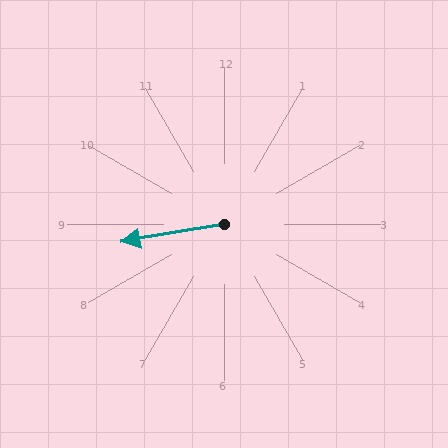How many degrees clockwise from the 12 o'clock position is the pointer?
Approximately 260 degrees.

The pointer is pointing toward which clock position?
Roughly 9 o'clock.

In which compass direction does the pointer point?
West.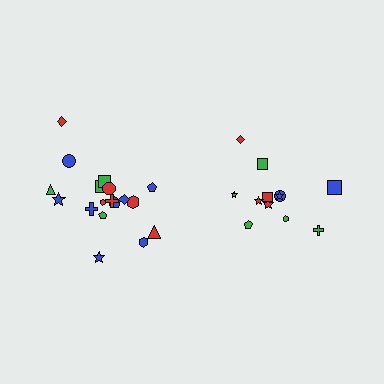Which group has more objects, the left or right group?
The left group.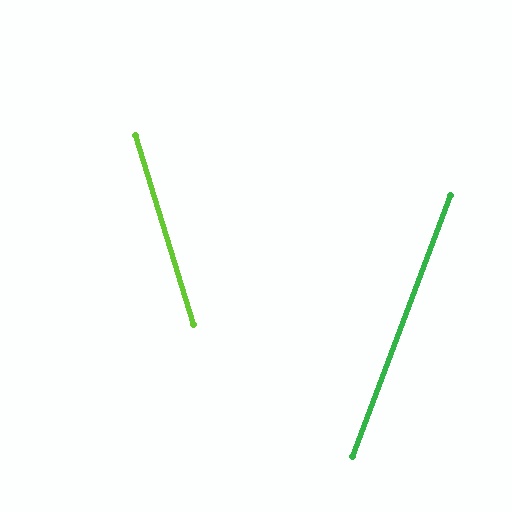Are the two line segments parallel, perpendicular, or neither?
Neither parallel nor perpendicular — they differ by about 38°.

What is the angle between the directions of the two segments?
Approximately 38 degrees.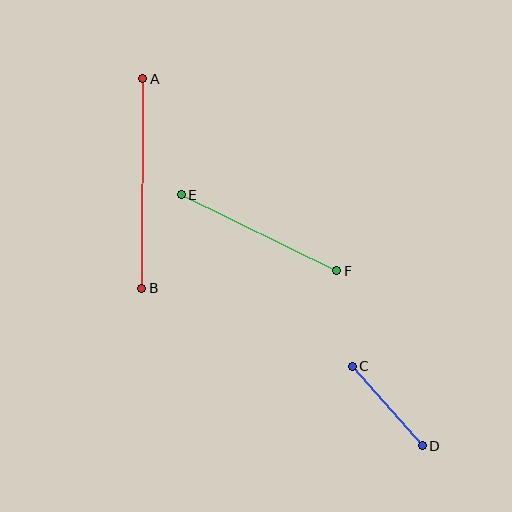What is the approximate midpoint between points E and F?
The midpoint is at approximately (259, 233) pixels.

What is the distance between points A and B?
The distance is approximately 210 pixels.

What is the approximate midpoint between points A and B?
The midpoint is at approximately (142, 183) pixels.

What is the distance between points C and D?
The distance is approximately 106 pixels.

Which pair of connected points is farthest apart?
Points A and B are farthest apart.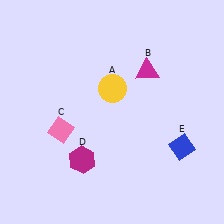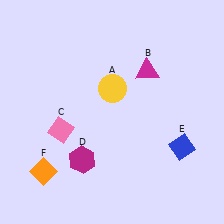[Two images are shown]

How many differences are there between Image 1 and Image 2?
There is 1 difference between the two images.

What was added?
An orange diamond (F) was added in Image 2.